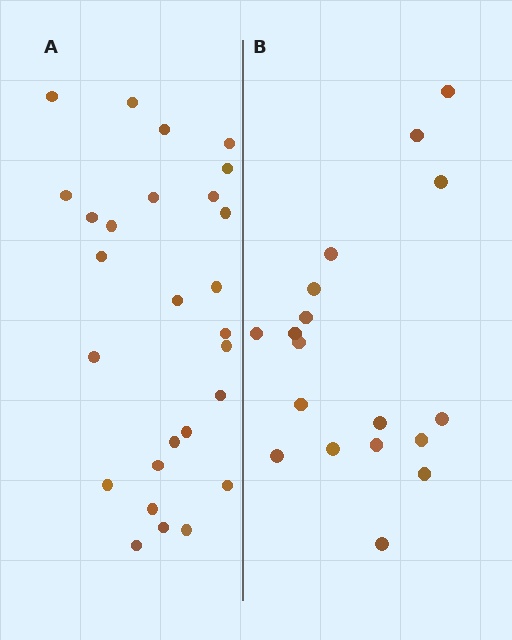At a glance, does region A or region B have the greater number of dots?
Region A (the left region) has more dots.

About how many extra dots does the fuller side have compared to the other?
Region A has roughly 8 or so more dots than region B.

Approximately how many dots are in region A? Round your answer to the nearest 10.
About 30 dots. (The exact count is 27, which rounds to 30.)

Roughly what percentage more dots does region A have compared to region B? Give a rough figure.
About 50% more.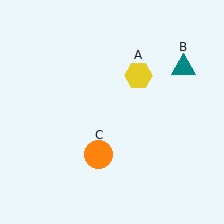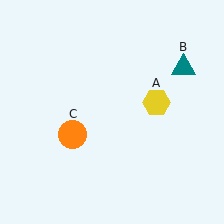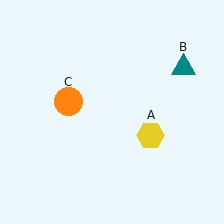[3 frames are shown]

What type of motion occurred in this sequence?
The yellow hexagon (object A), orange circle (object C) rotated clockwise around the center of the scene.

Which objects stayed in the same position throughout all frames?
Teal triangle (object B) remained stationary.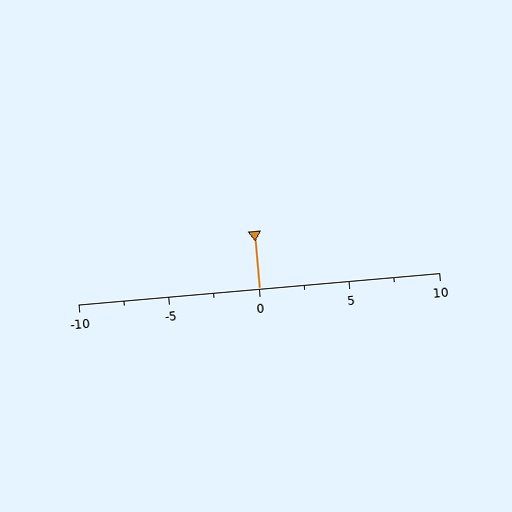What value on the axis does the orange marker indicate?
The marker indicates approximately 0.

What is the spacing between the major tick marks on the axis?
The major ticks are spaced 5 apart.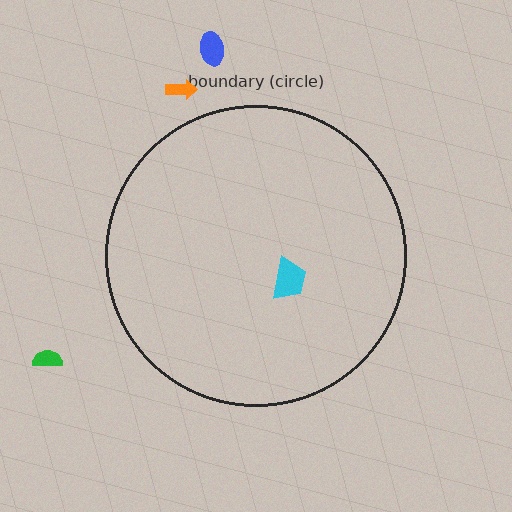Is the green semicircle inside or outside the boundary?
Outside.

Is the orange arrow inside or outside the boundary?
Outside.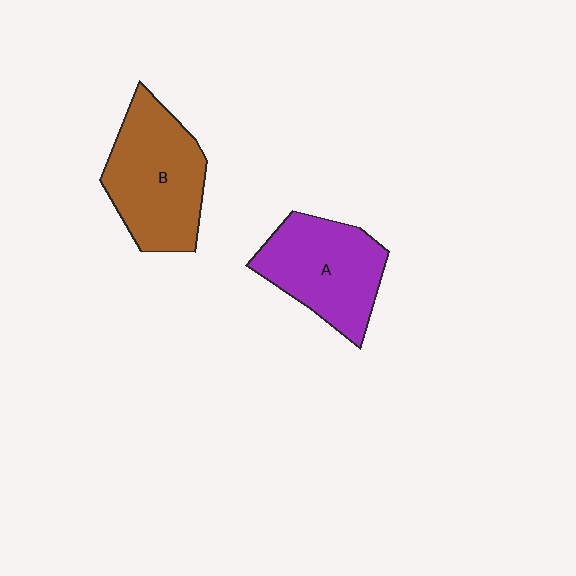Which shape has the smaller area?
Shape A (purple).